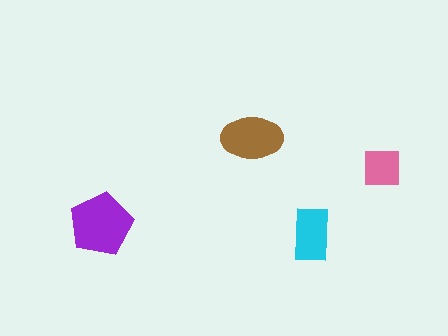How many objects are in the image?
There are 4 objects in the image.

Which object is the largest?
The purple pentagon.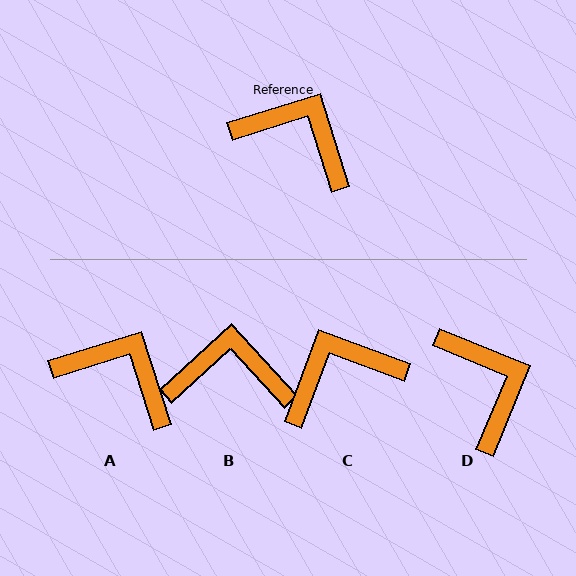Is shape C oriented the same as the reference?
No, it is off by about 53 degrees.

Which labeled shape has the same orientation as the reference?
A.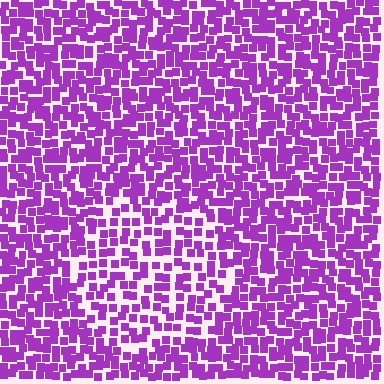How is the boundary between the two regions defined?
The boundary is defined by a change in element density (approximately 1.6x ratio). All elements are the same color, size, and shape.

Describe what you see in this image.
The image contains small purple elements arranged at two different densities. A circle-shaped region is visible where the elements are less densely packed than the surrounding area.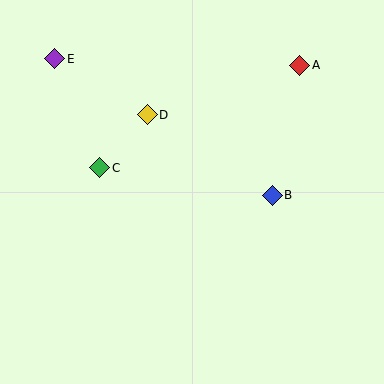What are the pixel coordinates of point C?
Point C is at (100, 168).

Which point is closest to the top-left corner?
Point E is closest to the top-left corner.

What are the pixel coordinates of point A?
Point A is at (300, 65).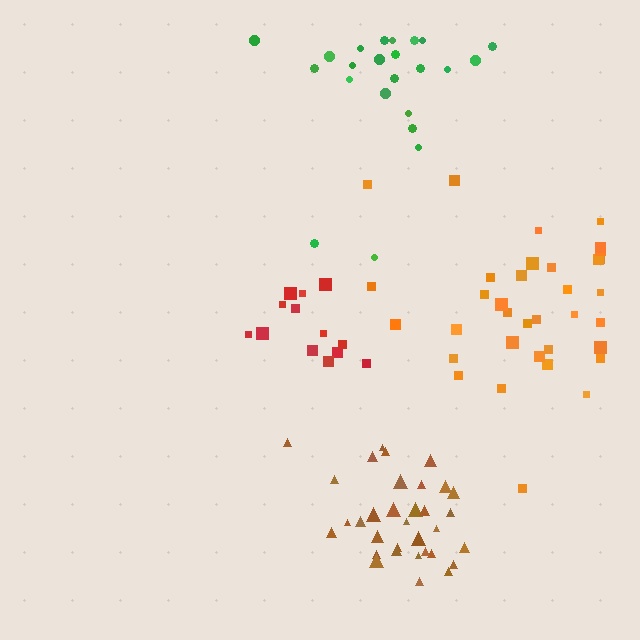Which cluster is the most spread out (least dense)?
Green.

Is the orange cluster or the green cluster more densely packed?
Orange.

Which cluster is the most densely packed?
Brown.